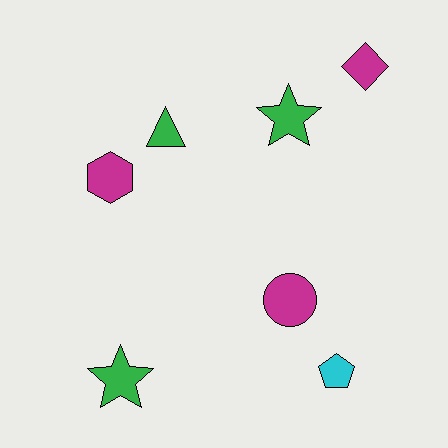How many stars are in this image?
There are 2 stars.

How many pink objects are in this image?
There are no pink objects.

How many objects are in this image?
There are 7 objects.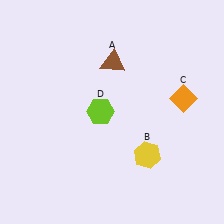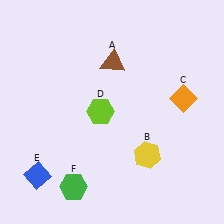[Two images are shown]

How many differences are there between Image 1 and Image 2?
There are 2 differences between the two images.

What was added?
A blue diamond (E), a green hexagon (F) were added in Image 2.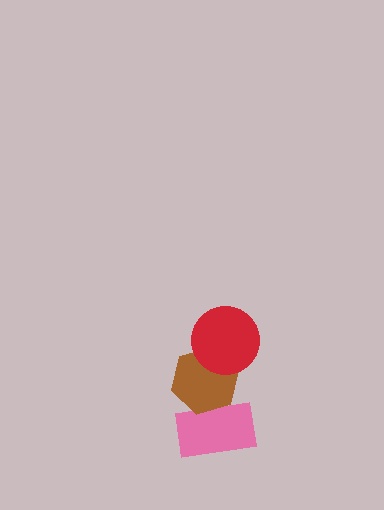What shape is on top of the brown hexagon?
The red circle is on top of the brown hexagon.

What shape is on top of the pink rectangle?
The brown hexagon is on top of the pink rectangle.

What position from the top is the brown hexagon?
The brown hexagon is 2nd from the top.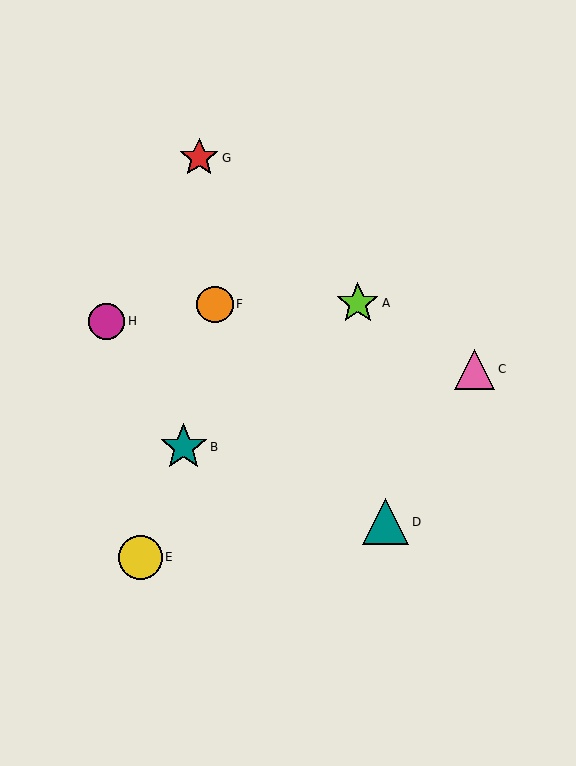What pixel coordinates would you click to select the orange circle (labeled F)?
Click at (215, 304) to select the orange circle F.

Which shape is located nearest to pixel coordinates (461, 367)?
The pink triangle (labeled C) at (475, 369) is nearest to that location.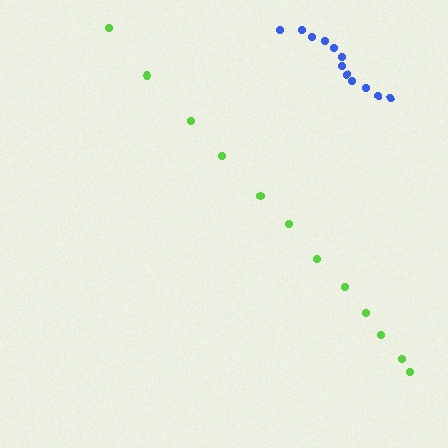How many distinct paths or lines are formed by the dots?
There are 2 distinct paths.